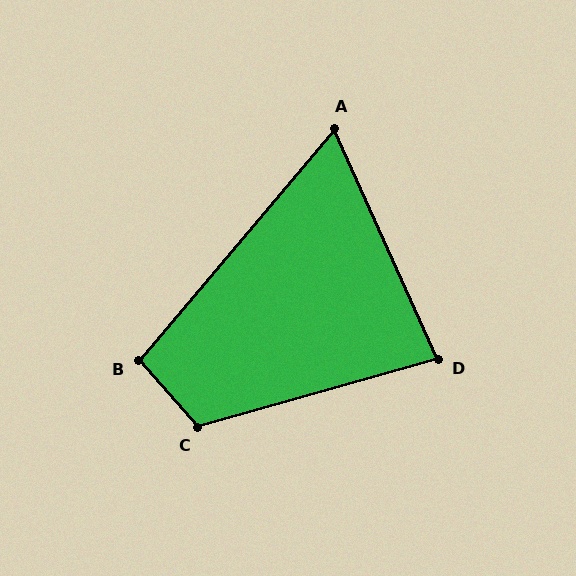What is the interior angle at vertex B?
Approximately 98 degrees (obtuse).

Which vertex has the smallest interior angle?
A, at approximately 64 degrees.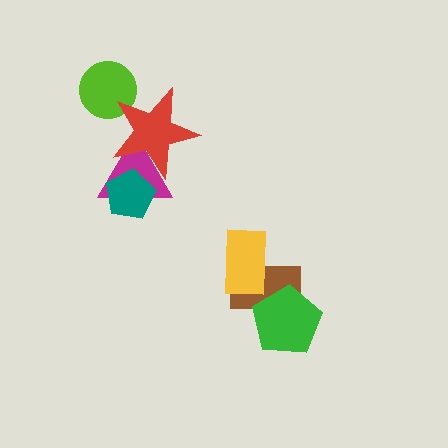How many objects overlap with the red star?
3 objects overlap with the red star.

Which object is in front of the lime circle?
The red star is in front of the lime circle.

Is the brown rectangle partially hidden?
Yes, it is partially covered by another shape.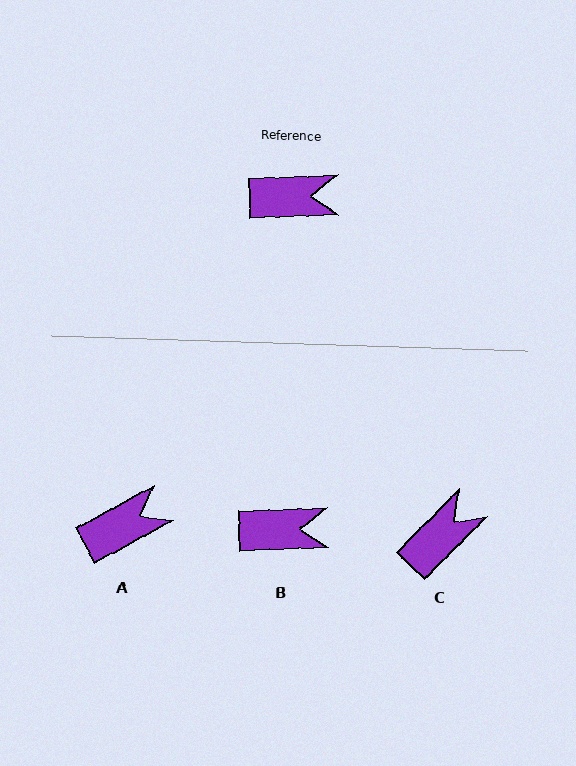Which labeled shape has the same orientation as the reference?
B.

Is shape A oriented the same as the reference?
No, it is off by about 26 degrees.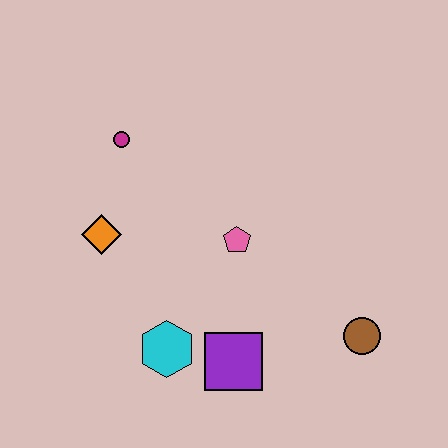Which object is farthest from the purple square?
The magenta circle is farthest from the purple square.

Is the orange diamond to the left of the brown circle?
Yes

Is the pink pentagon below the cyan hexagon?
No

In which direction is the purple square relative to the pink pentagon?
The purple square is below the pink pentagon.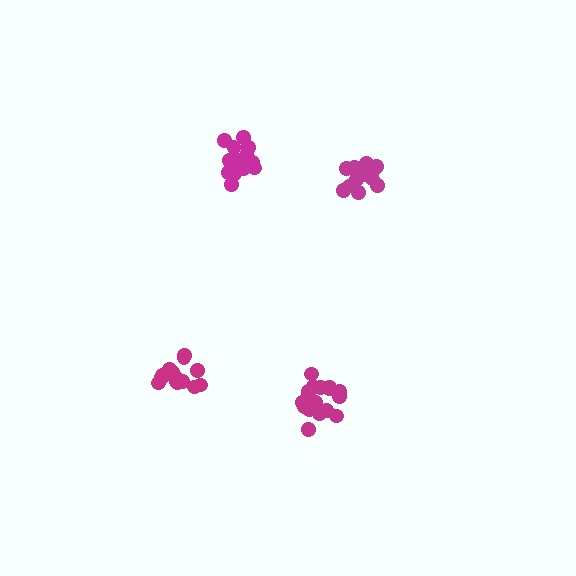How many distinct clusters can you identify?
There are 4 distinct clusters.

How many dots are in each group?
Group 1: 16 dots, Group 2: 14 dots, Group 3: 15 dots, Group 4: 17 dots (62 total).